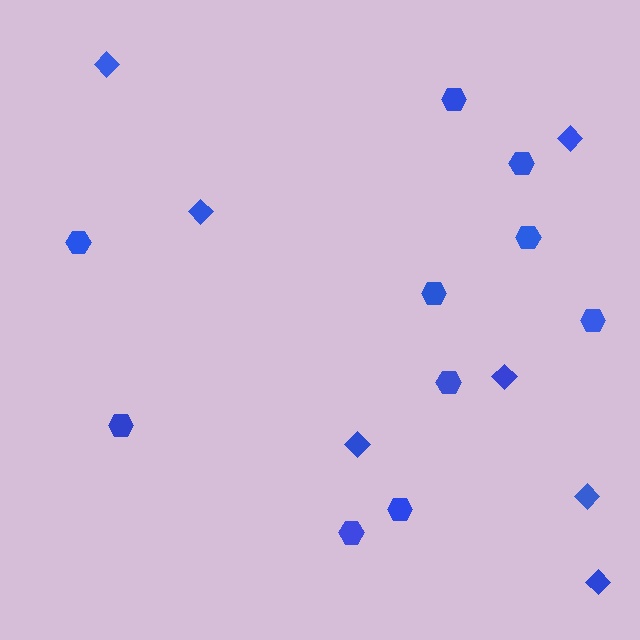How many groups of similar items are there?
There are 2 groups: one group of diamonds (7) and one group of hexagons (10).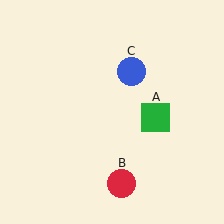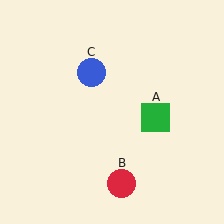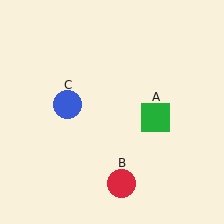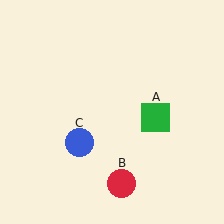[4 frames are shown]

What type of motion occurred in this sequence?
The blue circle (object C) rotated counterclockwise around the center of the scene.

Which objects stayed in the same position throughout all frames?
Green square (object A) and red circle (object B) remained stationary.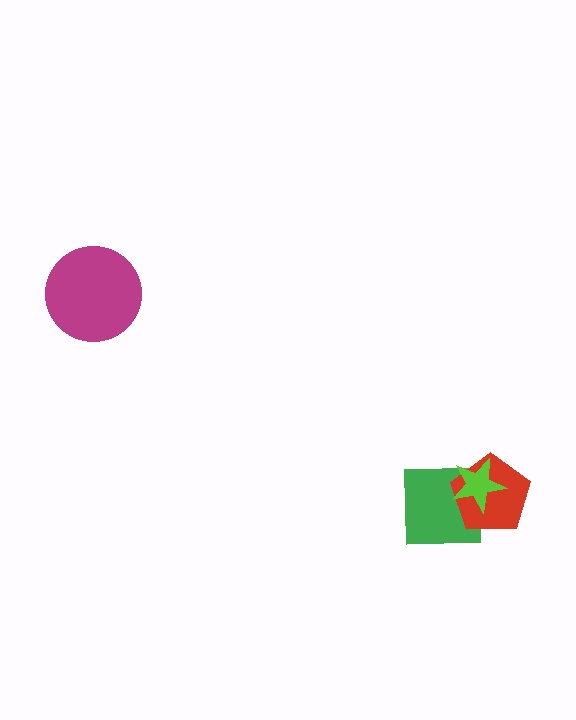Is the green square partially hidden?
Yes, it is partially covered by another shape.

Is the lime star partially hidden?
No, no other shape covers it.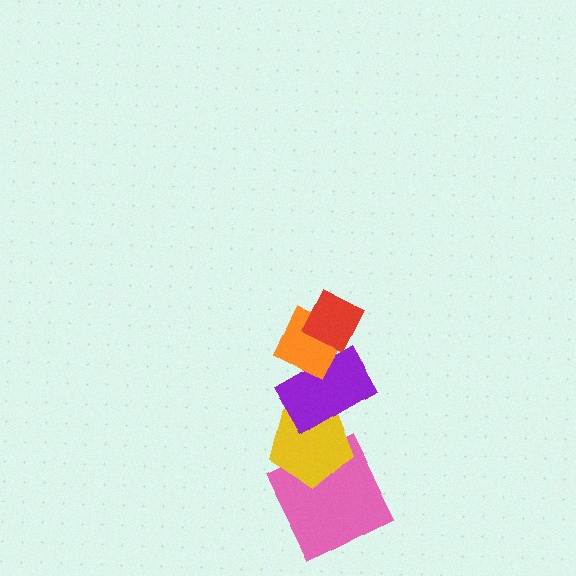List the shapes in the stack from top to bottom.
From top to bottom: the red diamond, the orange diamond, the purple rectangle, the yellow pentagon, the pink square.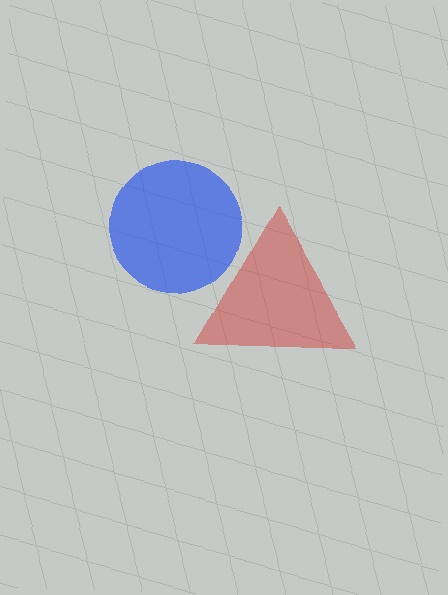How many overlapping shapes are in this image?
There are 2 overlapping shapes in the image.